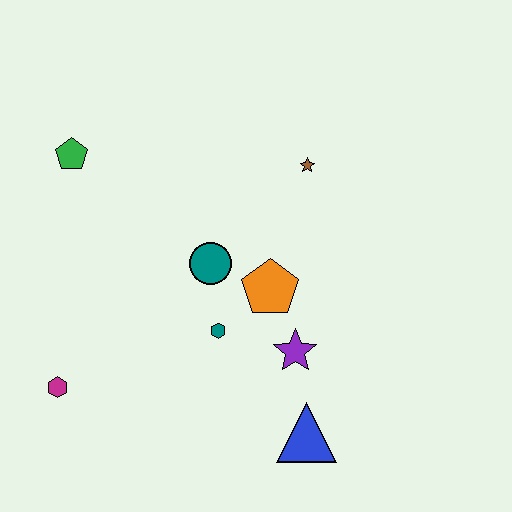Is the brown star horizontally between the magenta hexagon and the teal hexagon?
No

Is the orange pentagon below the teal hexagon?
No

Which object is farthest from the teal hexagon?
The green pentagon is farthest from the teal hexagon.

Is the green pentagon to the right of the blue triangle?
No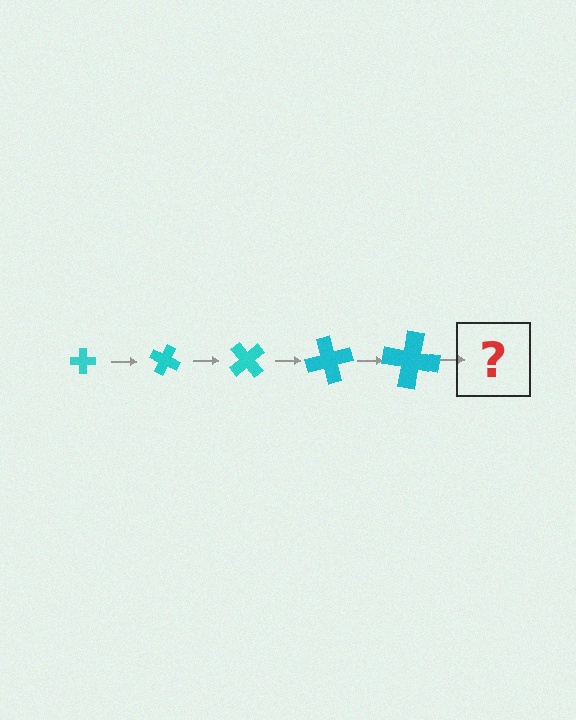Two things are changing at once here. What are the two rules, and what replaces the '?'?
The two rules are that the cross grows larger each step and it rotates 25 degrees each step. The '?' should be a cross, larger than the previous one and rotated 125 degrees from the start.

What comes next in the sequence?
The next element should be a cross, larger than the previous one and rotated 125 degrees from the start.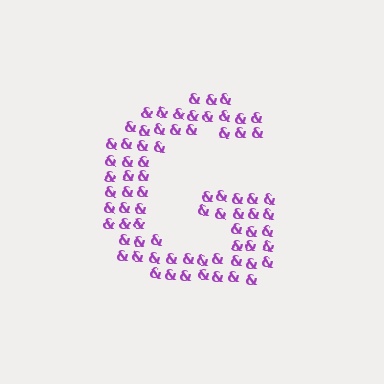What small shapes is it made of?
It is made of small ampersands.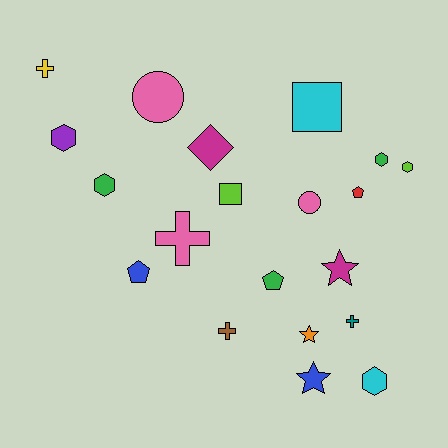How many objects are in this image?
There are 20 objects.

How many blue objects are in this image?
There are 2 blue objects.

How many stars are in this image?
There are 3 stars.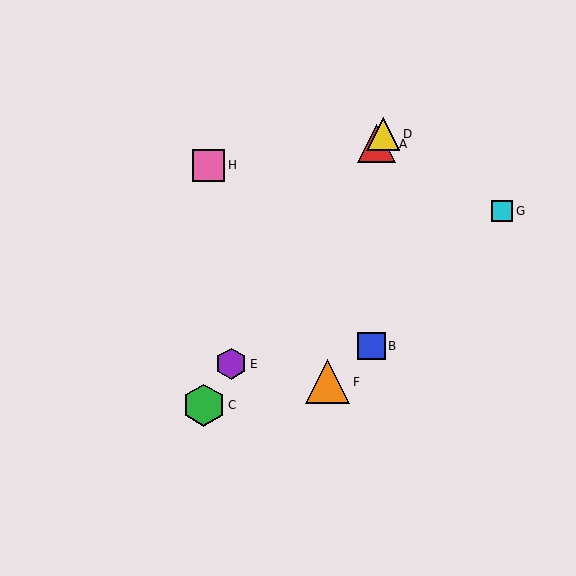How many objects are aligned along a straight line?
4 objects (A, C, D, E) are aligned along a straight line.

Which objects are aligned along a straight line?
Objects A, C, D, E are aligned along a straight line.